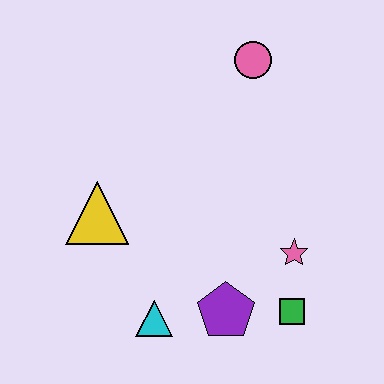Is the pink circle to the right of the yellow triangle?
Yes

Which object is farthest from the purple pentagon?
The pink circle is farthest from the purple pentagon.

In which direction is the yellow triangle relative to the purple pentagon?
The yellow triangle is to the left of the purple pentagon.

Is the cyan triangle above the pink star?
No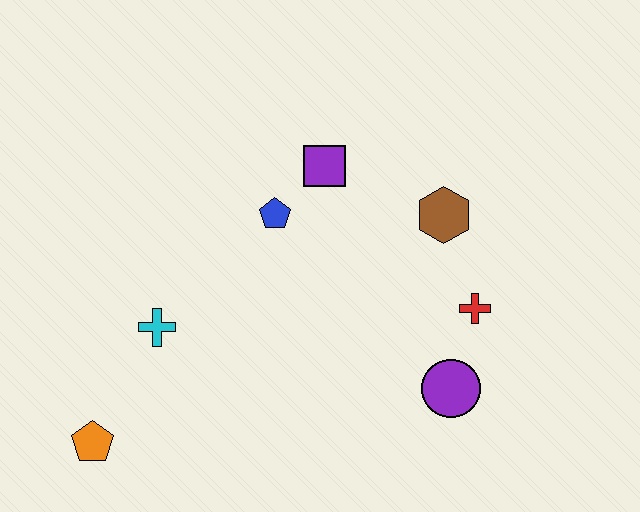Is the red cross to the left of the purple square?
No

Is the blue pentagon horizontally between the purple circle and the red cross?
No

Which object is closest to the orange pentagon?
The cyan cross is closest to the orange pentagon.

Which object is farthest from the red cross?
The orange pentagon is farthest from the red cross.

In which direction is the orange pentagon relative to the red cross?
The orange pentagon is to the left of the red cross.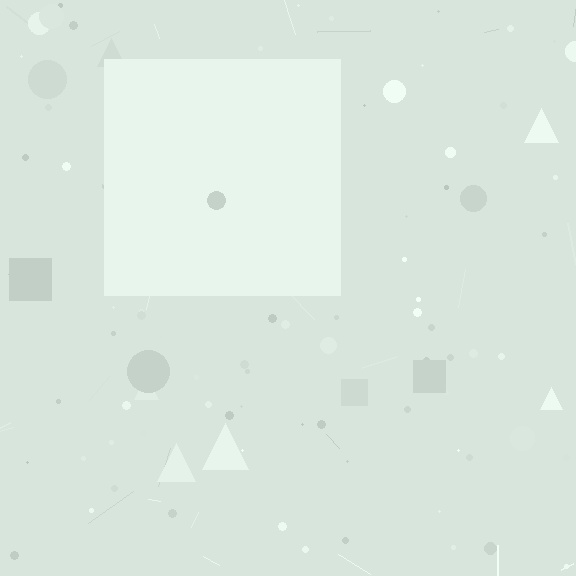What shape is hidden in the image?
A square is hidden in the image.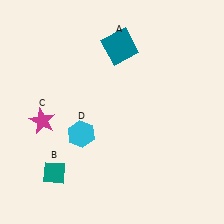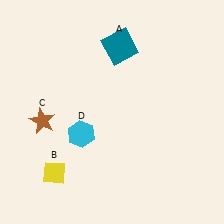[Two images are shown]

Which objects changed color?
B changed from teal to yellow. C changed from magenta to brown.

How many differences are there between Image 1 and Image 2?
There are 2 differences between the two images.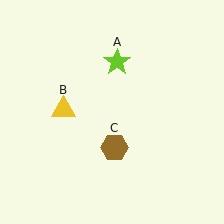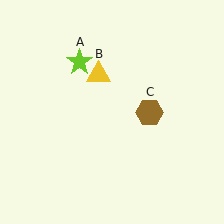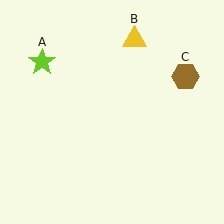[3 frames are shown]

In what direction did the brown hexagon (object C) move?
The brown hexagon (object C) moved up and to the right.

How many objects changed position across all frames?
3 objects changed position: lime star (object A), yellow triangle (object B), brown hexagon (object C).